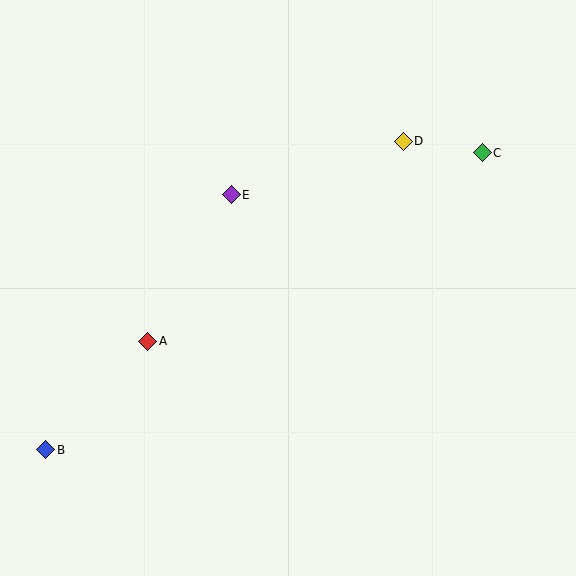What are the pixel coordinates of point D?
Point D is at (403, 141).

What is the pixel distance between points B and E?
The distance between B and E is 315 pixels.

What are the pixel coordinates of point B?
Point B is at (46, 450).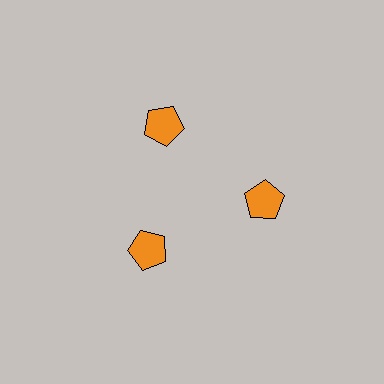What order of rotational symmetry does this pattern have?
This pattern has 3-fold rotational symmetry.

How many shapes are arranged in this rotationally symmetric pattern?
There are 3 shapes, arranged in 3 groups of 1.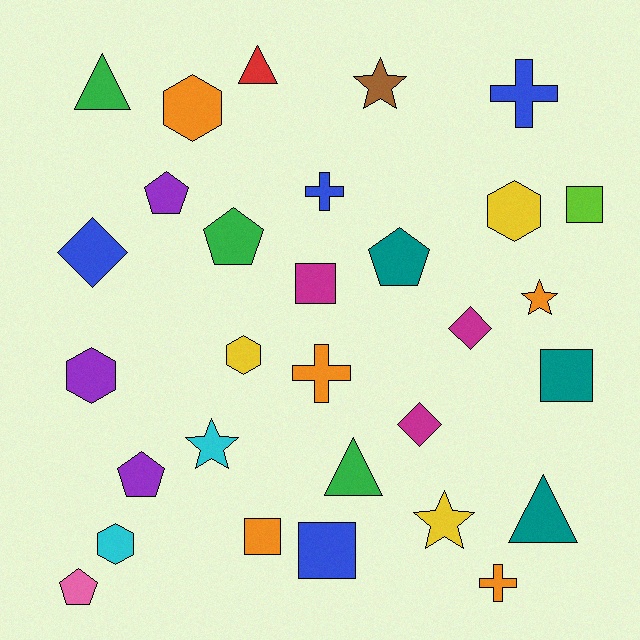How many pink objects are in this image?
There is 1 pink object.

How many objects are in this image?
There are 30 objects.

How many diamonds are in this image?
There are 3 diamonds.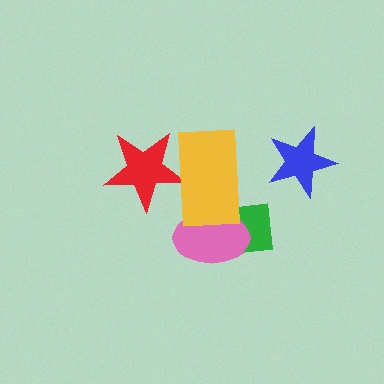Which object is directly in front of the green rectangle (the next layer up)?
The pink ellipse is directly in front of the green rectangle.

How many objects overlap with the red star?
1 object overlaps with the red star.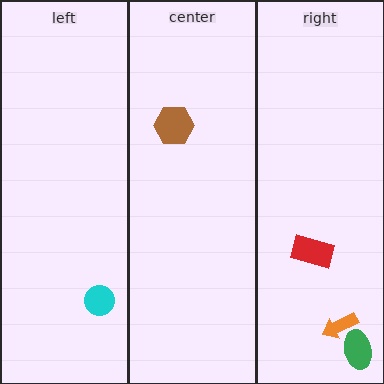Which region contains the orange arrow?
The right region.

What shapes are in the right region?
The red rectangle, the green ellipse, the orange arrow.